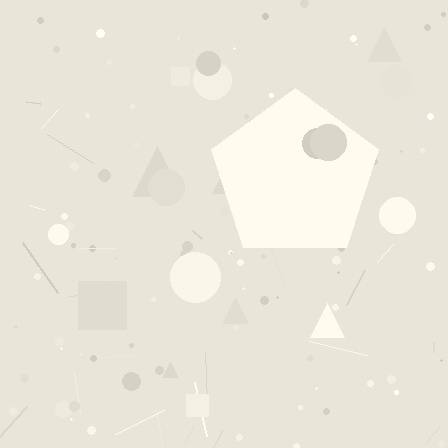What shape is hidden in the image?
A pentagon is hidden in the image.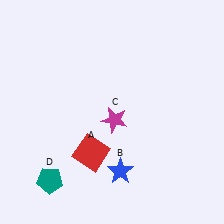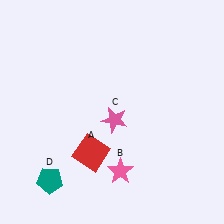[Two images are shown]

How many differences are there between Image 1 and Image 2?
There are 2 differences between the two images.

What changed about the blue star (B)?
In Image 1, B is blue. In Image 2, it changed to pink.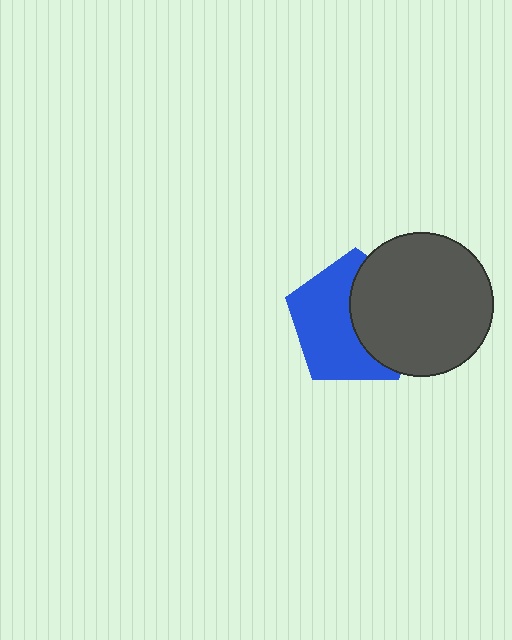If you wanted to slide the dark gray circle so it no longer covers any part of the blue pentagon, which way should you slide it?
Slide it right — that is the most direct way to separate the two shapes.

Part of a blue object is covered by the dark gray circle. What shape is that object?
It is a pentagon.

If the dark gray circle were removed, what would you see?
You would see the complete blue pentagon.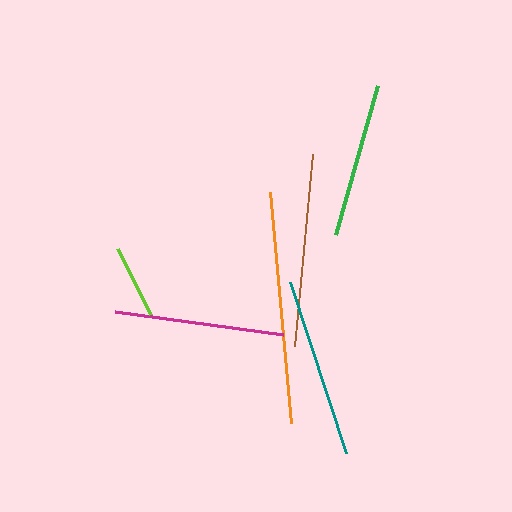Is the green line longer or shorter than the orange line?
The orange line is longer than the green line.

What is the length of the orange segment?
The orange segment is approximately 232 pixels long.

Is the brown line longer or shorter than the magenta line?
The brown line is longer than the magenta line.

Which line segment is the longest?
The orange line is the longest at approximately 232 pixels.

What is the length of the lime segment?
The lime segment is approximately 74 pixels long.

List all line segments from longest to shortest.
From longest to shortest: orange, brown, teal, magenta, green, lime.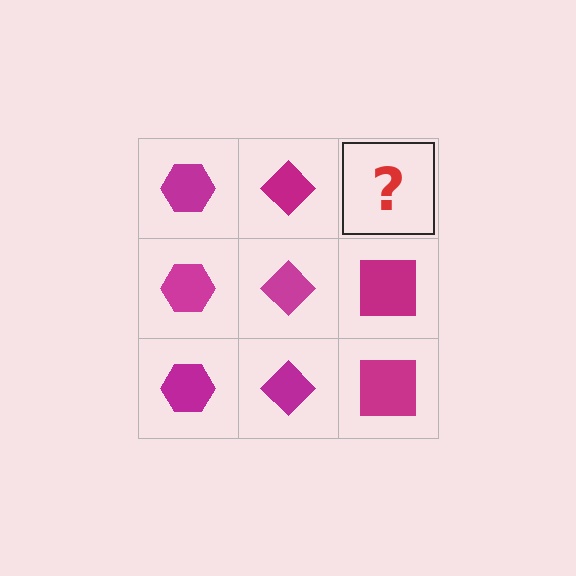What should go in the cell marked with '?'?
The missing cell should contain a magenta square.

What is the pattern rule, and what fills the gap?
The rule is that each column has a consistent shape. The gap should be filled with a magenta square.